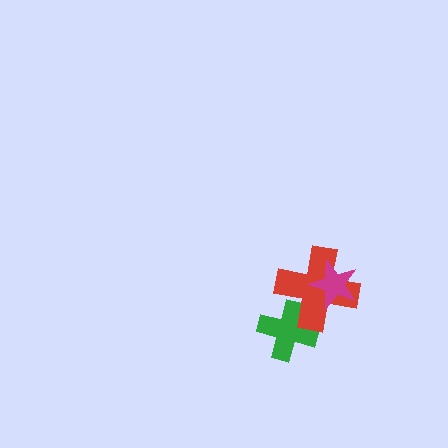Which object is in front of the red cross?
The magenta star is in front of the red cross.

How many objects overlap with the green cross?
1 object overlaps with the green cross.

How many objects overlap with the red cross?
2 objects overlap with the red cross.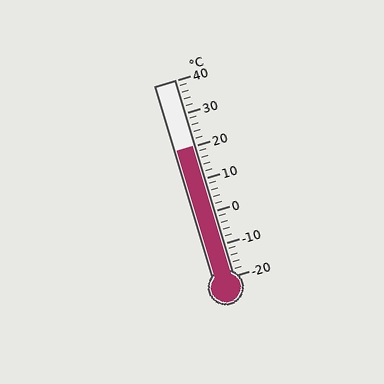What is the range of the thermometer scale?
The thermometer scale ranges from -20°C to 40°C.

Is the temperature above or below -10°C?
The temperature is above -10°C.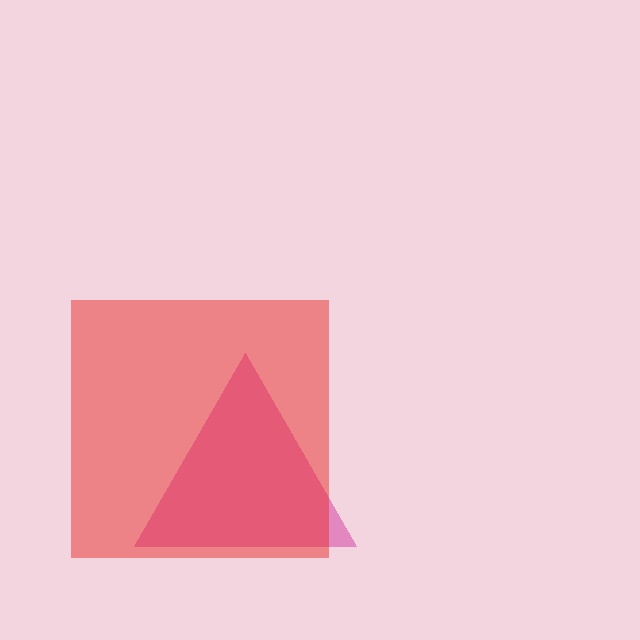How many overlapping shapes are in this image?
There are 2 overlapping shapes in the image.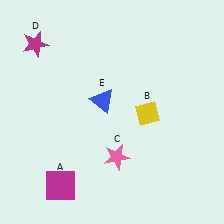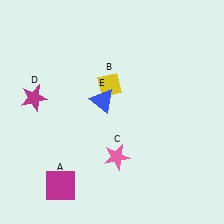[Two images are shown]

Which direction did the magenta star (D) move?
The magenta star (D) moved down.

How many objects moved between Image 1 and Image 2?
2 objects moved between the two images.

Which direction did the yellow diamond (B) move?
The yellow diamond (B) moved left.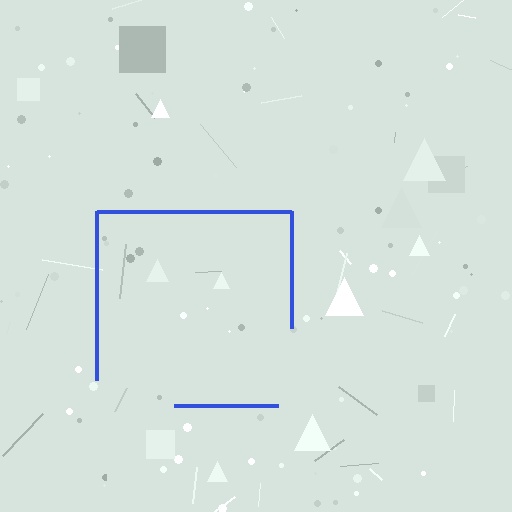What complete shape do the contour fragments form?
The contour fragments form a square.